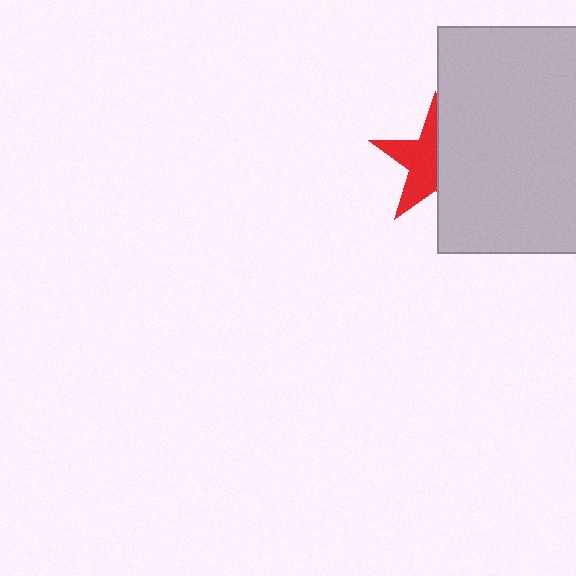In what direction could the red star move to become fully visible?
The red star could move left. That would shift it out from behind the light gray rectangle entirely.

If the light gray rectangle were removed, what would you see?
You would see the complete red star.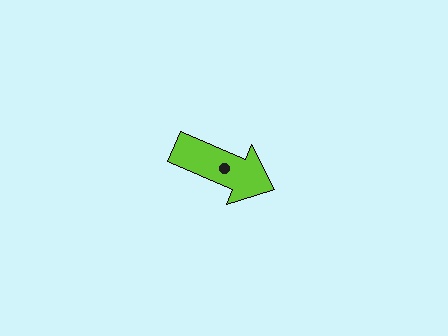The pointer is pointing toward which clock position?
Roughly 4 o'clock.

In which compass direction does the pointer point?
Southeast.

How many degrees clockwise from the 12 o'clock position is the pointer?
Approximately 113 degrees.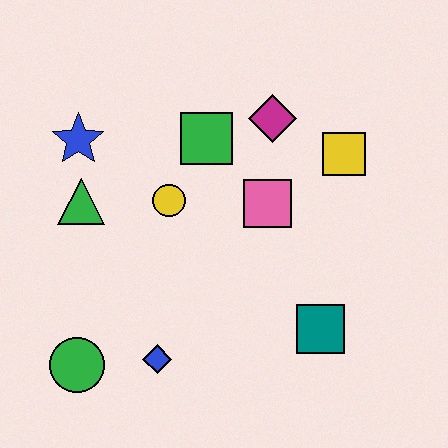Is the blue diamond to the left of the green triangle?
No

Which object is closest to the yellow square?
The magenta diamond is closest to the yellow square.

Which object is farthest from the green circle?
The yellow square is farthest from the green circle.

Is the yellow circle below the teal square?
No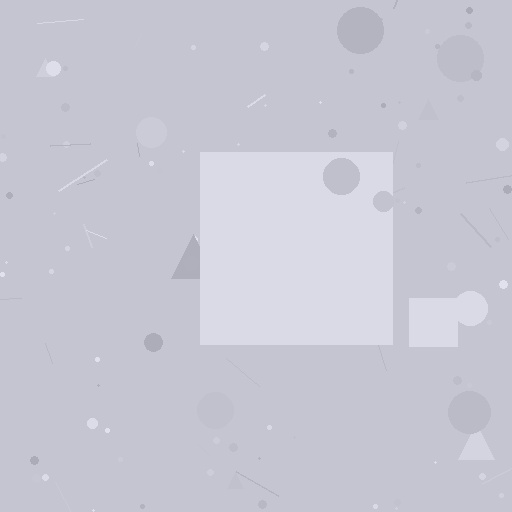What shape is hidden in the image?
A square is hidden in the image.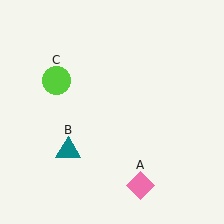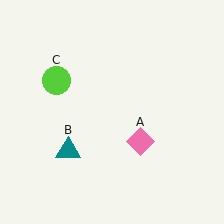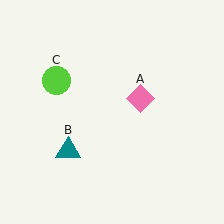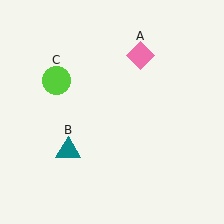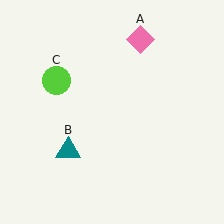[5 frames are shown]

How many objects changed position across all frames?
1 object changed position: pink diamond (object A).